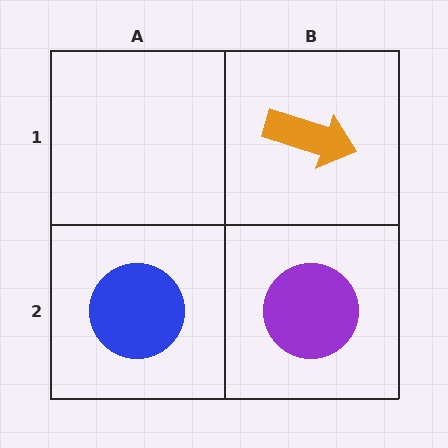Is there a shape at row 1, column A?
No, that cell is empty.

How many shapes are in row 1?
1 shape.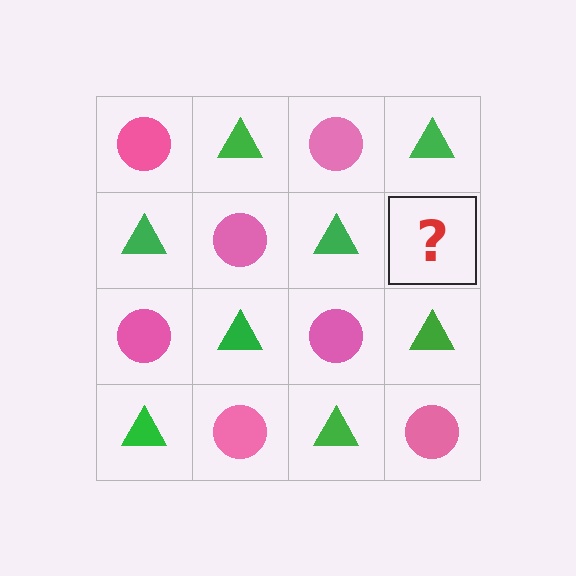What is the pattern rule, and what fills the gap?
The rule is that it alternates pink circle and green triangle in a checkerboard pattern. The gap should be filled with a pink circle.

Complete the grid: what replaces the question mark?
The question mark should be replaced with a pink circle.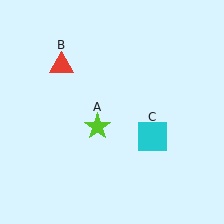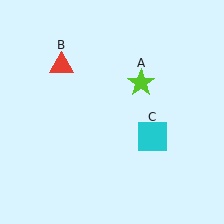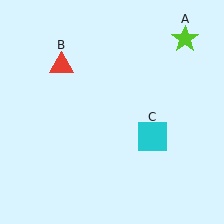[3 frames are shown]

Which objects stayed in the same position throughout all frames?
Red triangle (object B) and cyan square (object C) remained stationary.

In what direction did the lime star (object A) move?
The lime star (object A) moved up and to the right.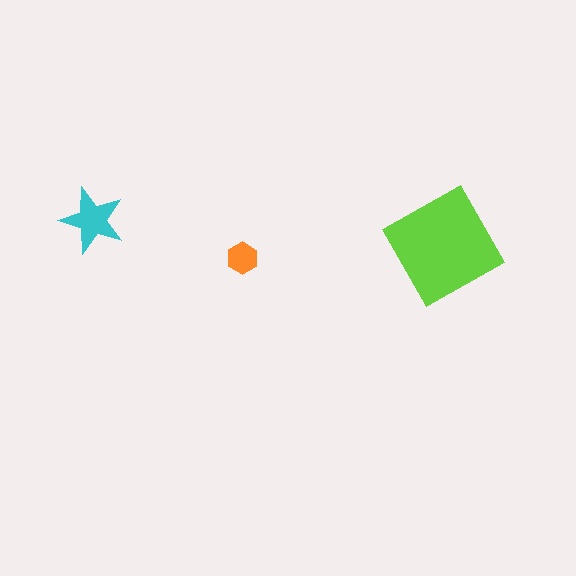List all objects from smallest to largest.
The orange hexagon, the cyan star, the lime square.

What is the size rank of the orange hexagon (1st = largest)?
3rd.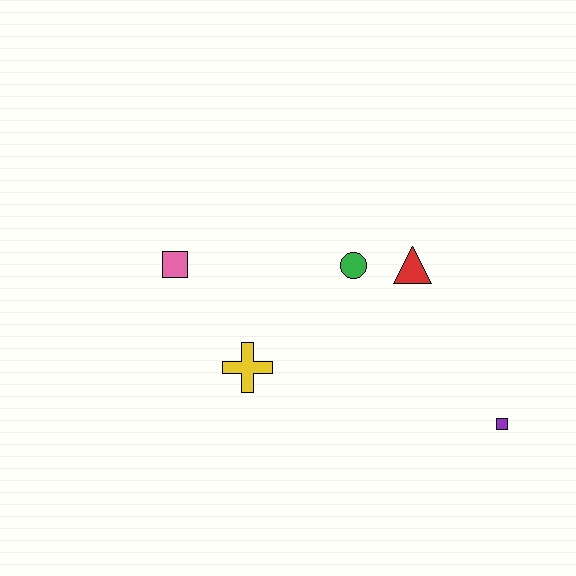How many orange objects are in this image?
There are no orange objects.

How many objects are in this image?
There are 5 objects.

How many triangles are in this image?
There is 1 triangle.